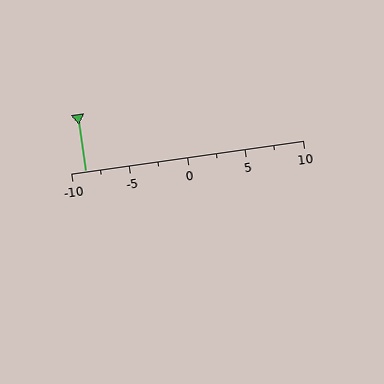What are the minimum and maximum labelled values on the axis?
The axis runs from -10 to 10.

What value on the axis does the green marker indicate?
The marker indicates approximately -8.8.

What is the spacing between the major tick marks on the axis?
The major ticks are spaced 5 apart.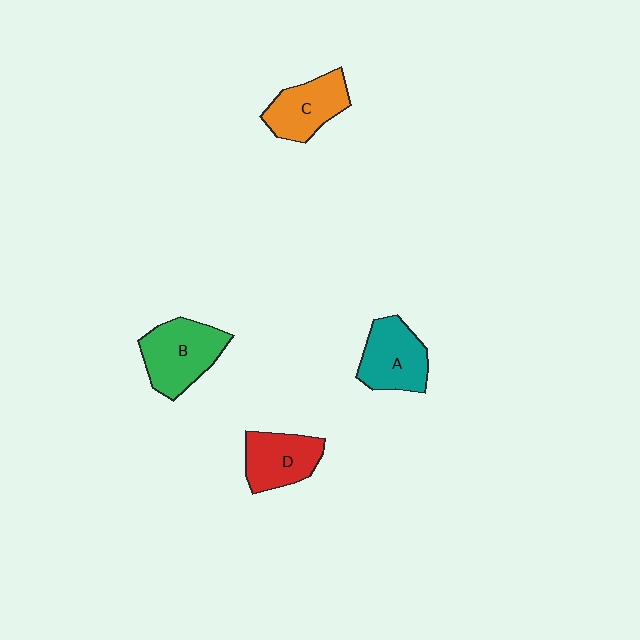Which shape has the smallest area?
Shape D (red).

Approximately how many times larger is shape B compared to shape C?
Approximately 1.2 times.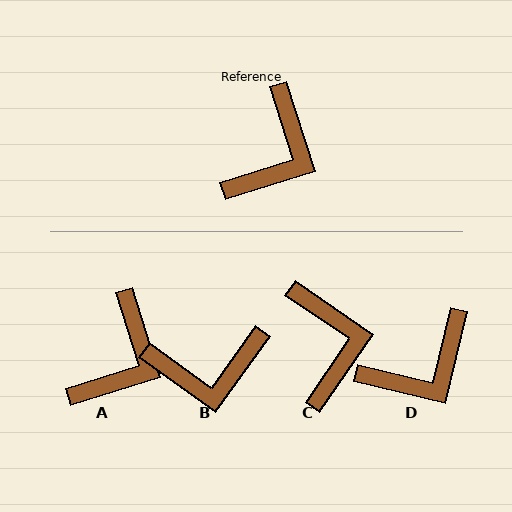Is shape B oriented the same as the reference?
No, it is off by about 53 degrees.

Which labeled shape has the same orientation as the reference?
A.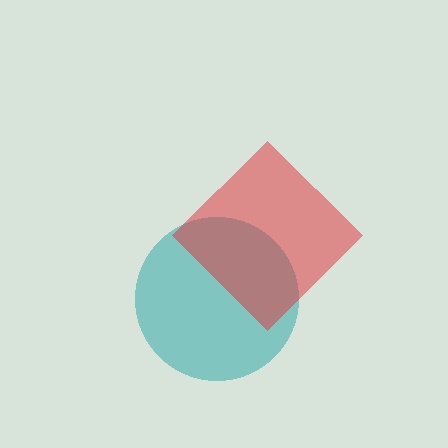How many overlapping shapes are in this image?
There are 2 overlapping shapes in the image.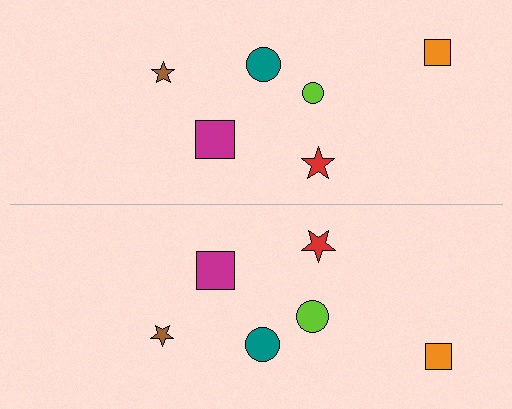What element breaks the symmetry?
The lime circle on the bottom side has a different size than its mirror counterpart.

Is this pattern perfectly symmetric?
No, the pattern is not perfectly symmetric. The lime circle on the bottom side has a different size than its mirror counterpart.